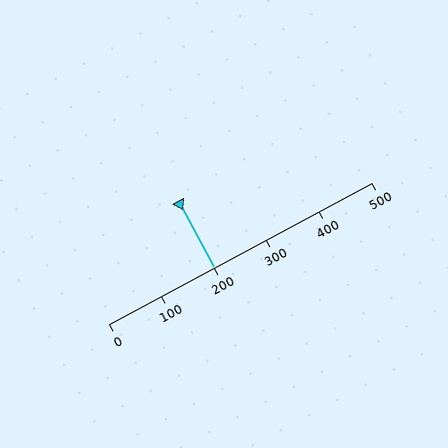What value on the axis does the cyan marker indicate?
The marker indicates approximately 200.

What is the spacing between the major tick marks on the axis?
The major ticks are spaced 100 apart.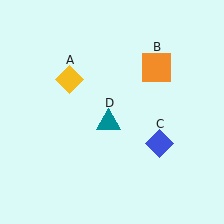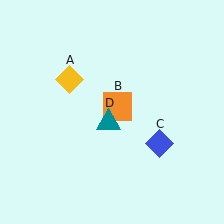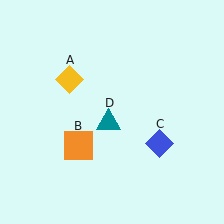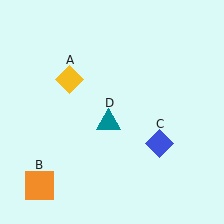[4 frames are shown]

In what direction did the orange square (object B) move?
The orange square (object B) moved down and to the left.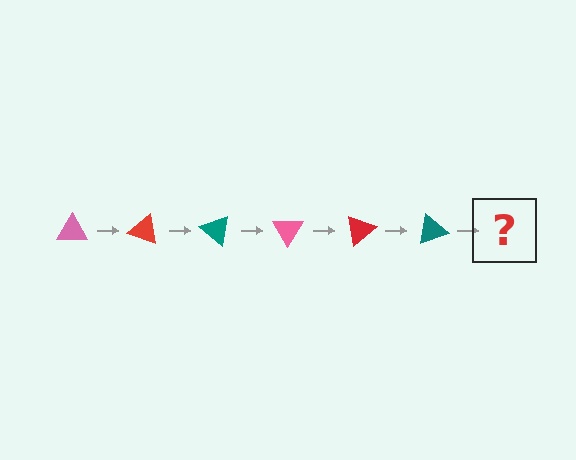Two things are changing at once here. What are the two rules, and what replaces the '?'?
The two rules are that it rotates 20 degrees each step and the color cycles through pink, red, and teal. The '?' should be a pink triangle, rotated 120 degrees from the start.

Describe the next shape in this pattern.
It should be a pink triangle, rotated 120 degrees from the start.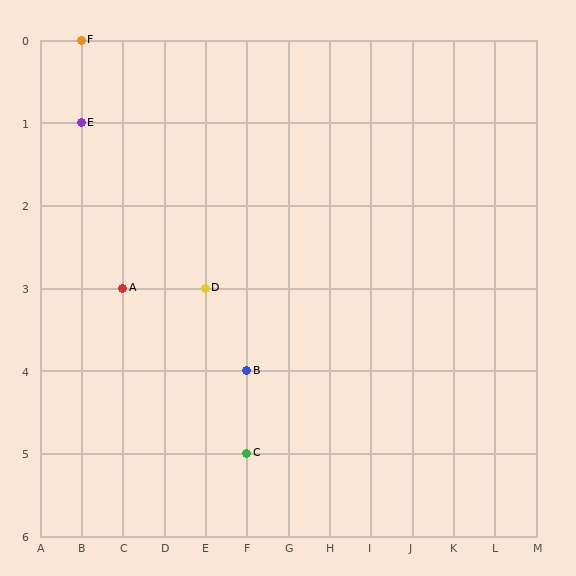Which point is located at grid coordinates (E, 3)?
Point D is at (E, 3).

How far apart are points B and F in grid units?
Points B and F are 4 columns and 4 rows apart (about 5.7 grid units diagonally).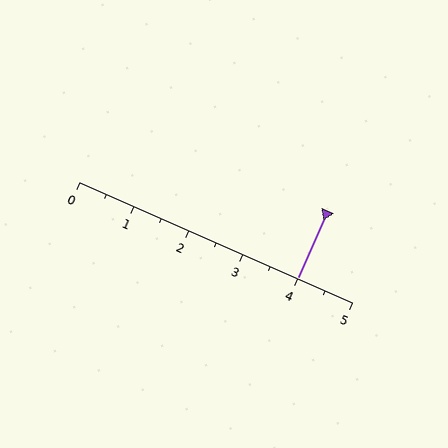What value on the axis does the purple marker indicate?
The marker indicates approximately 4.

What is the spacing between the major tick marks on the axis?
The major ticks are spaced 1 apart.